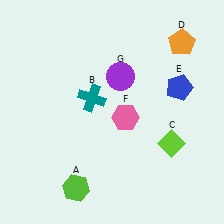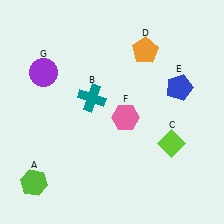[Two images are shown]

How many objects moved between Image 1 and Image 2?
3 objects moved between the two images.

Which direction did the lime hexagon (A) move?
The lime hexagon (A) moved left.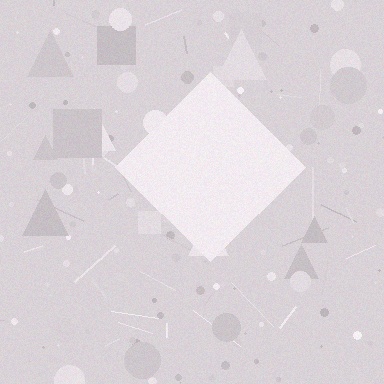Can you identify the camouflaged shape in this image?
The camouflaged shape is a diamond.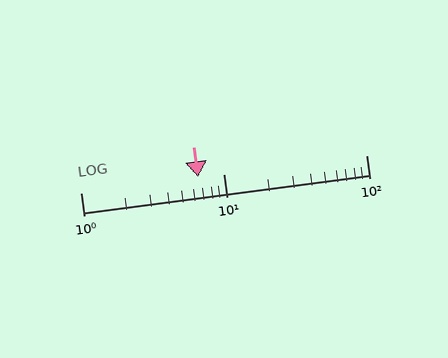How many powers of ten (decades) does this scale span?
The scale spans 2 decades, from 1 to 100.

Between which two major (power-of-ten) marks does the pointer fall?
The pointer is between 1 and 10.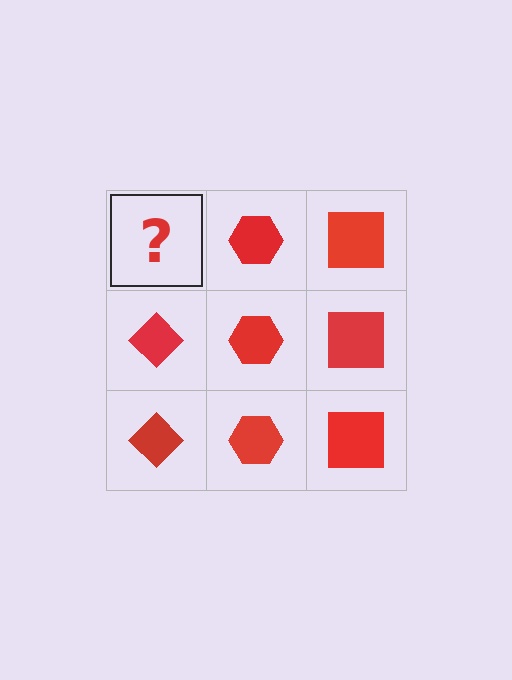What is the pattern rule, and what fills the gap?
The rule is that each column has a consistent shape. The gap should be filled with a red diamond.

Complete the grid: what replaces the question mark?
The question mark should be replaced with a red diamond.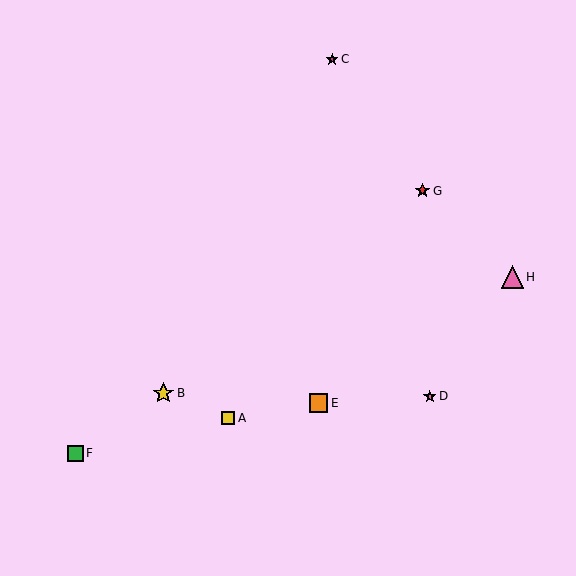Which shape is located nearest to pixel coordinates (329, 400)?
The orange square (labeled E) at (319, 403) is nearest to that location.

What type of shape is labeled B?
Shape B is a yellow star.